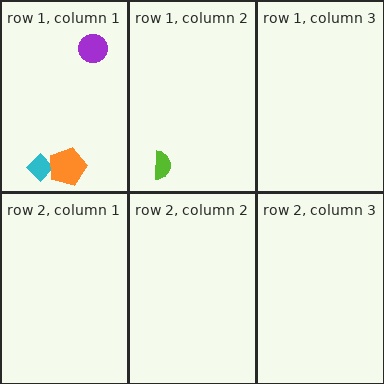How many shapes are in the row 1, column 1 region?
3.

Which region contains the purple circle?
The row 1, column 1 region.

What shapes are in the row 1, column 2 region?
The lime semicircle.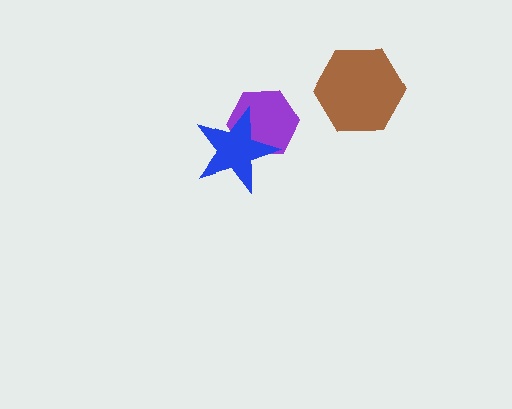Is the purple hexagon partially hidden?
Yes, it is partially covered by another shape.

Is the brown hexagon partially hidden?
No, no other shape covers it.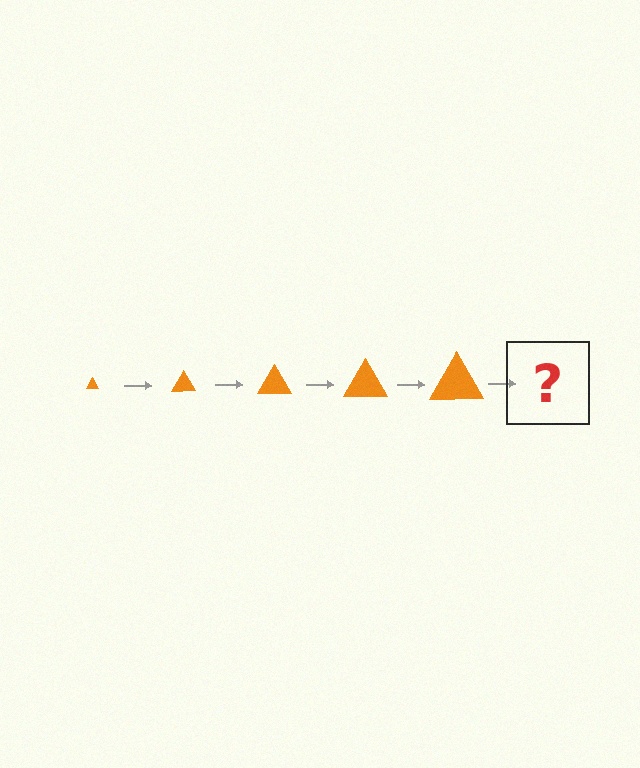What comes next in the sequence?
The next element should be an orange triangle, larger than the previous one.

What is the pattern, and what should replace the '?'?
The pattern is that the triangle gets progressively larger each step. The '?' should be an orange triangle, larger than the previous one.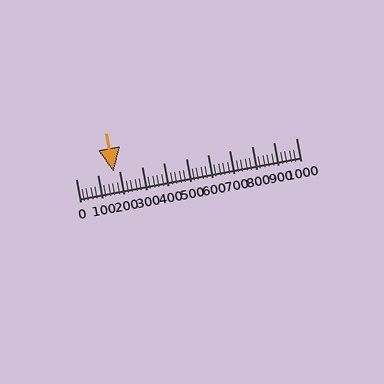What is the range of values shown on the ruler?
The ruler shows values from 0 to 1000.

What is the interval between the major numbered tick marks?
The major tick marks are spaced 100 units apart.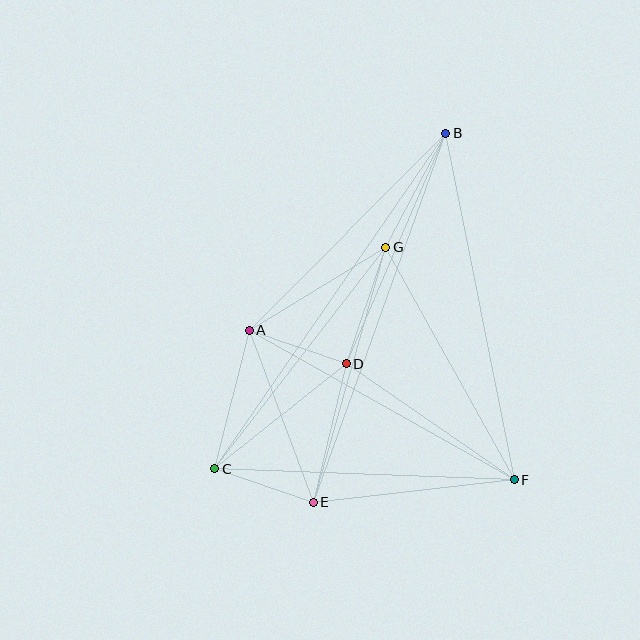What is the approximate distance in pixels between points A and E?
The distance between A and E is approximately 183 pixels.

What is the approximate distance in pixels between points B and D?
The distance between B and D is approximately 251 pixels.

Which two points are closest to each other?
Points A and D are closest to each other.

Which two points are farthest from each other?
Points B and C are farthest from each other.